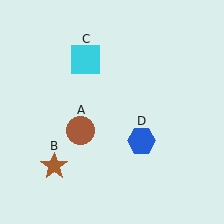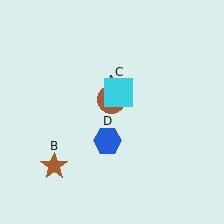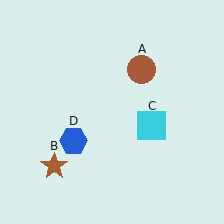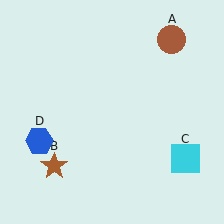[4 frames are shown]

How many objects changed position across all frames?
3 objects changed position: brown circle (object A), cyan square (object C), blue hexagon (object D).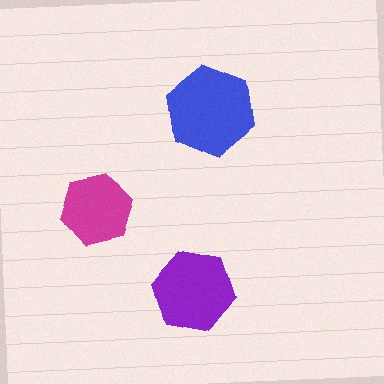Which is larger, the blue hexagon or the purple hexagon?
The blue one.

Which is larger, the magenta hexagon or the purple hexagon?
The purple one.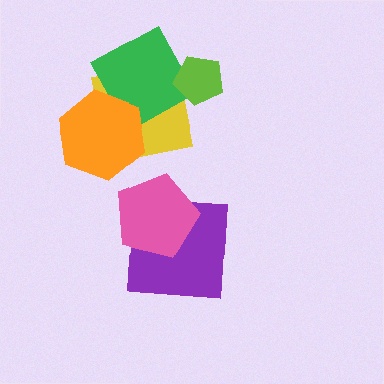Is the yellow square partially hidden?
Yes, it is partially covered by another shape.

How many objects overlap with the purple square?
1 object overlaps with the purple square.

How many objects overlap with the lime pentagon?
1 object overlaps with the lime pentagon.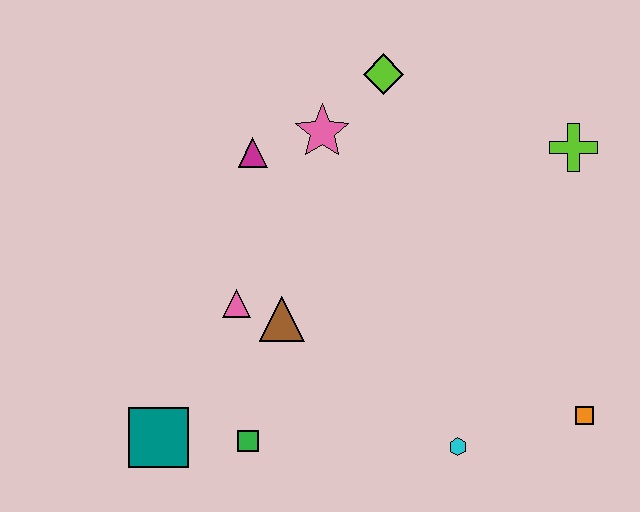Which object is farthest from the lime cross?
The teal square is farthest from the lime cross.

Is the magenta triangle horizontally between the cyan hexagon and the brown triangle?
No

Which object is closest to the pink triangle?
The brown triangle is closest to the pink triangle.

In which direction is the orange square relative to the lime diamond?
The orange square is below the lime diamond.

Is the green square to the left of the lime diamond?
Yes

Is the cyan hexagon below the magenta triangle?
Yes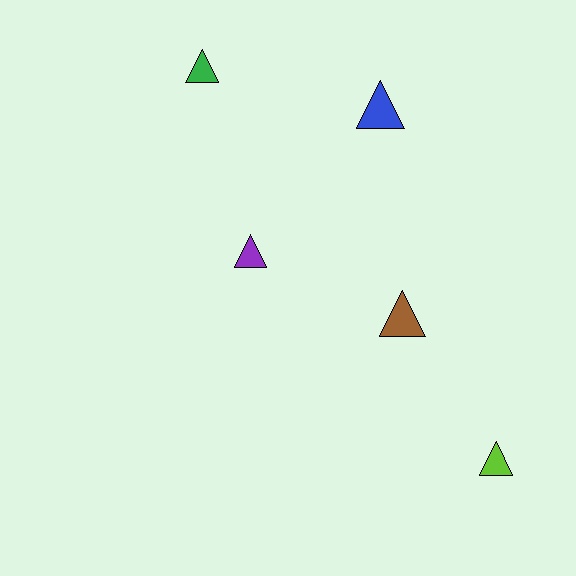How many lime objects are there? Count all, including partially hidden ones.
There is 1 lime object.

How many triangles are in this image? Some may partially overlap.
There are 5 triangles.